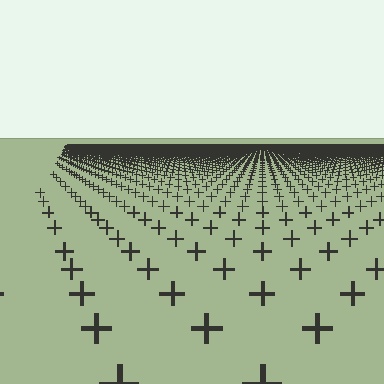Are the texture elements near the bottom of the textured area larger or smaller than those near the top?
Larger. Near the bottom, elements are closer to the viewer and appear at a bigger on-screen size.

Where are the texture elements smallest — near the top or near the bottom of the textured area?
Near the top.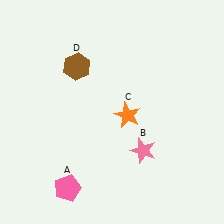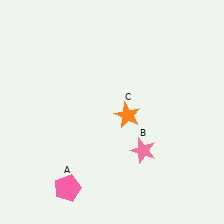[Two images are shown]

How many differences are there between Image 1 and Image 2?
There is 1 difference between the two images.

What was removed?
The brown hexagon (D) was removed in Image 2.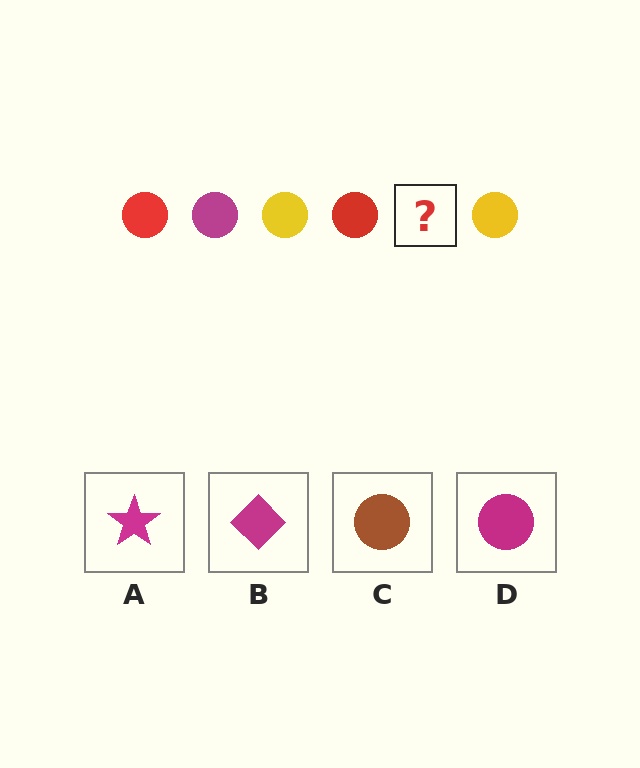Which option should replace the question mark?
Option D.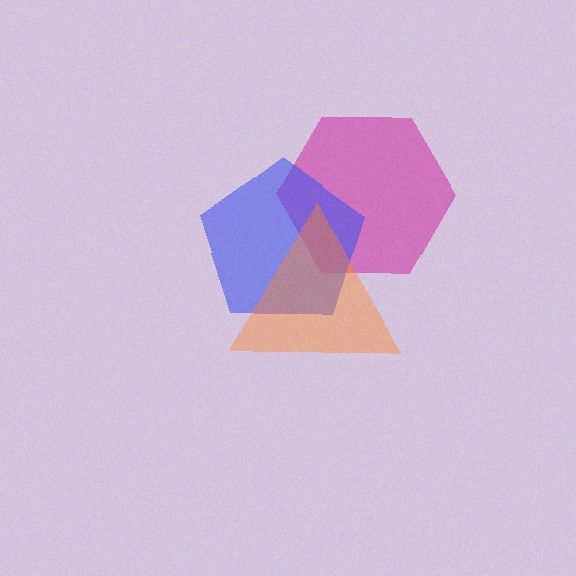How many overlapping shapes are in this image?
There are 3 overlapping shapes in the image.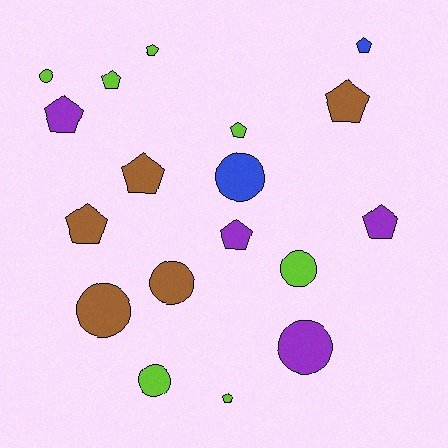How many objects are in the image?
There are 18 objects.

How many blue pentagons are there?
There is 1 blue pentagon.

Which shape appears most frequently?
Pentagon, with 11 objects.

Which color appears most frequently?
Lime, with 7 objects.